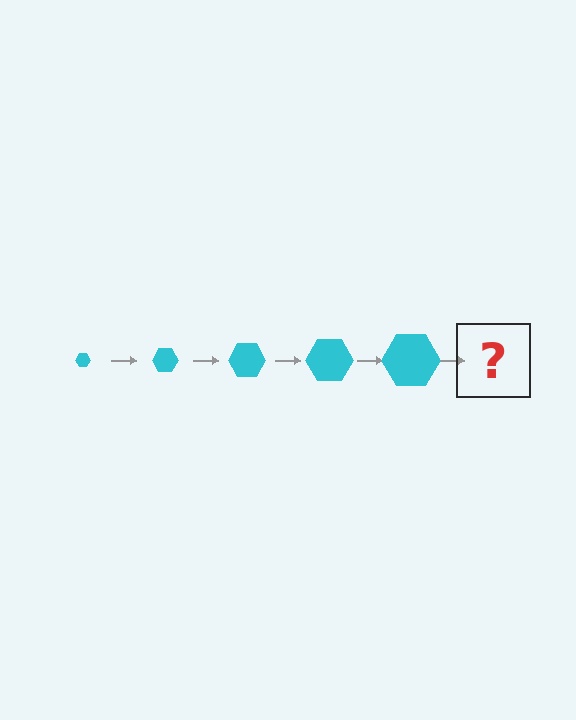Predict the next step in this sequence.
The next step is a cyan hexagon, larger than the previous one.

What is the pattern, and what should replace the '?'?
The pattern is that the hexagon gets progressively larger each step. The '?' should be a cyan hexagon, larger than the previous one.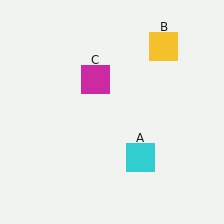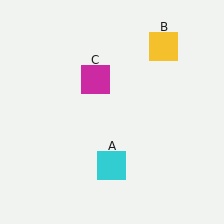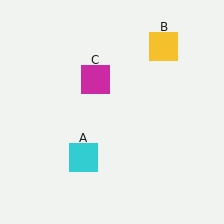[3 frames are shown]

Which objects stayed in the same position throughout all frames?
Yellow square (object B) and magenta square (object C) remained stationary.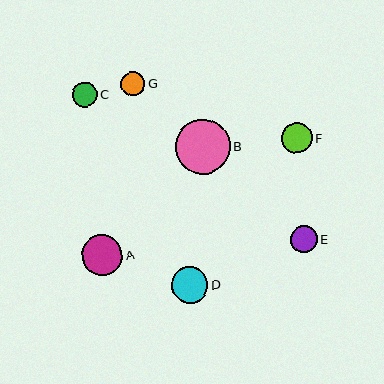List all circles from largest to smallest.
From largest to smallest: B, A, D, F, E, C, G.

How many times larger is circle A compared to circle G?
Circle A is approximately 1.7 times the size of circle G.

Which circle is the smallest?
Circle G is the smallest with a size of approximately 24 pixels.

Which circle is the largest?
Circle B is the largest with a size of approximately 55 pixels.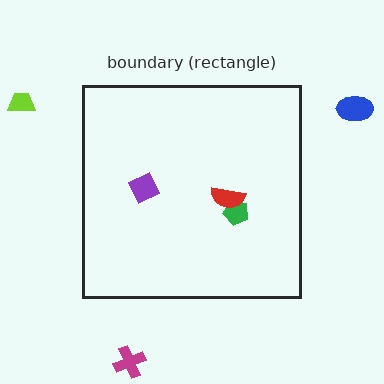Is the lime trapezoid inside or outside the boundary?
Outside.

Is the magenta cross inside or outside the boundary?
Outside.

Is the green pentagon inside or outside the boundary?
Inside.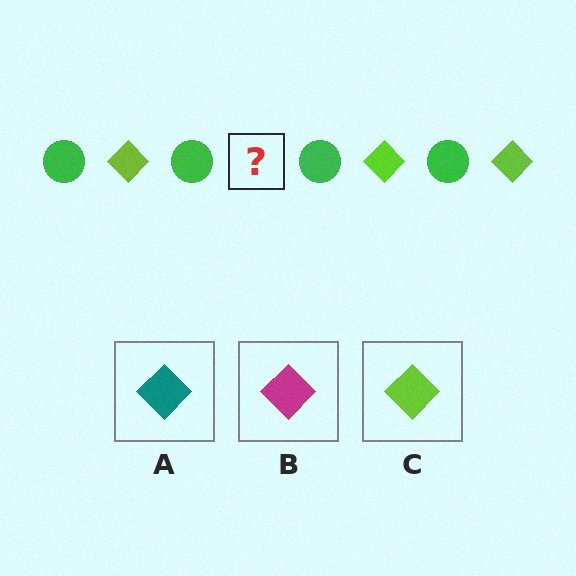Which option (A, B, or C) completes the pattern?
C.